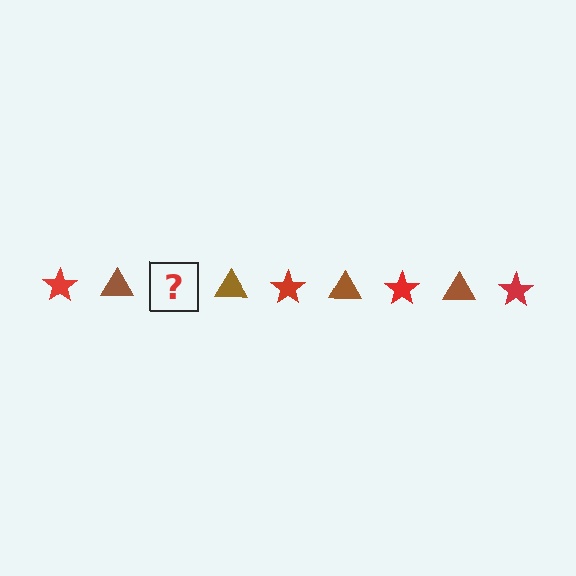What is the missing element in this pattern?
The missing element is a red star.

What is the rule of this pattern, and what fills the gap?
The rule is that the pattern alternates between red star and brown triangle. The gap should be filled with a red star.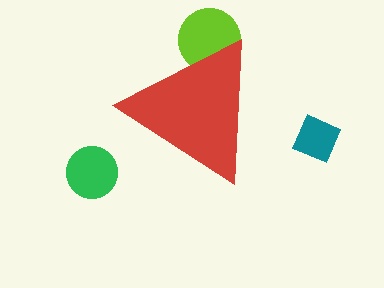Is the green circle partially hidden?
No, the green circle is fully visible.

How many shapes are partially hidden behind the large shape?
1 shape is partially hidden.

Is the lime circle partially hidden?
Yes, the lime circle is partially hidden behind the red triangle.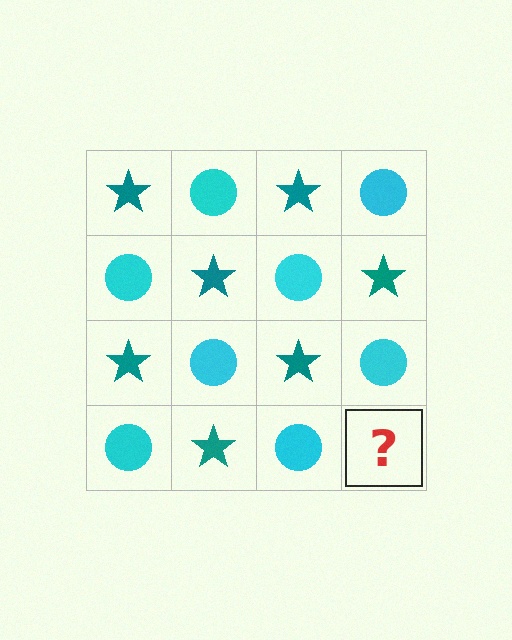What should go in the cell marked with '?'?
The missing cell should contain a teal star.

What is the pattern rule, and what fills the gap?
The rule is that it alternates teal star and cyan circle in a checkerboard pattern. The gap should be filled with a teal star.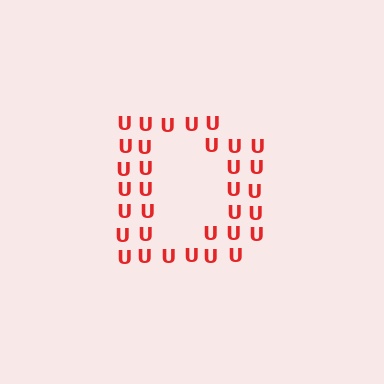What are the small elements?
The small elements are letter U's.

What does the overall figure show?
The overall figure shows the letter D.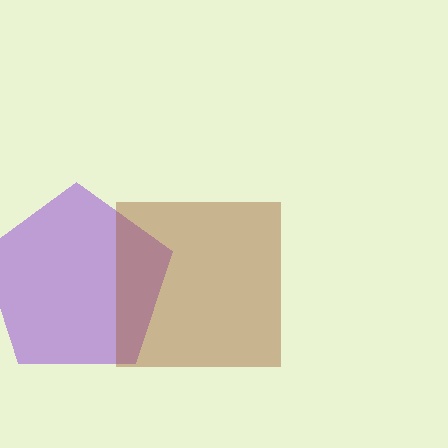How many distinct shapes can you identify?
There are 2 distinct shapes: a purple pentagon, a brown square.